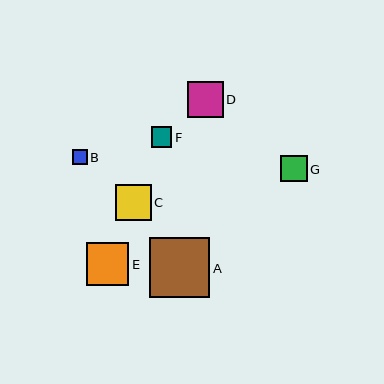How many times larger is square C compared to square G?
Square C is approximately 1.4 times the size of square G.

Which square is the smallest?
Square B is the smallest with a size of approximately 15 pixels.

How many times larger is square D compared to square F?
Square D is approximately 1.7 times the size of square F.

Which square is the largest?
Square A is the largest with a size of approximately 60 pixels.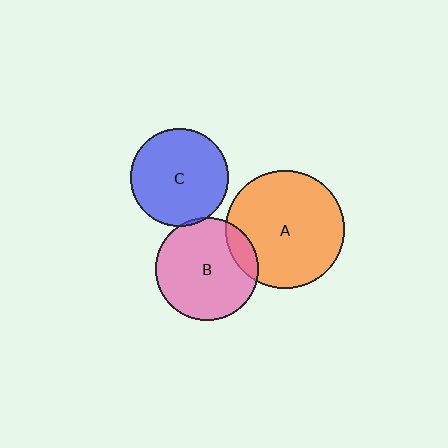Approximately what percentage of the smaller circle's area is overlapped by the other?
Approximately 15%.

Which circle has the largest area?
Circle A (orange).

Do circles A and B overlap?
Yes.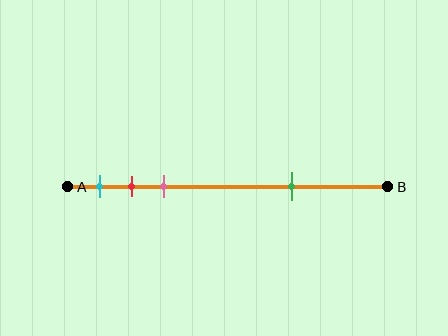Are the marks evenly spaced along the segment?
No, the marks are not evenly spaced.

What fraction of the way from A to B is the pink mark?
The pink mark is approximately 30% (0.3) of the way from A to B.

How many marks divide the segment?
There are 4 marks dividing the segment.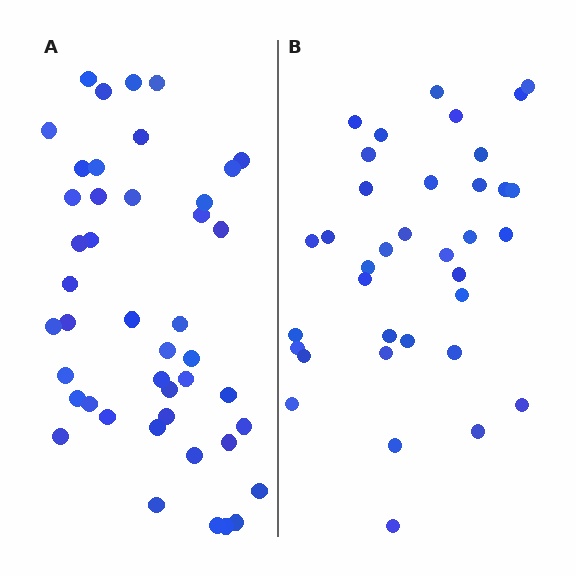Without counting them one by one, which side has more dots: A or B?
Region A (the left region) has more dots.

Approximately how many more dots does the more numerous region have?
Region A has roughly 8 or so more dots than region B.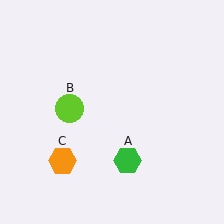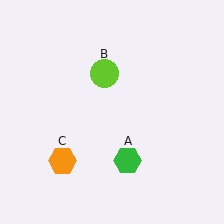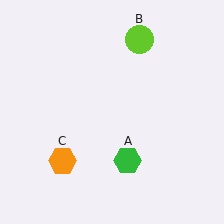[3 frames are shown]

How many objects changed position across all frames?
1 object changed position: lime circle (object B).